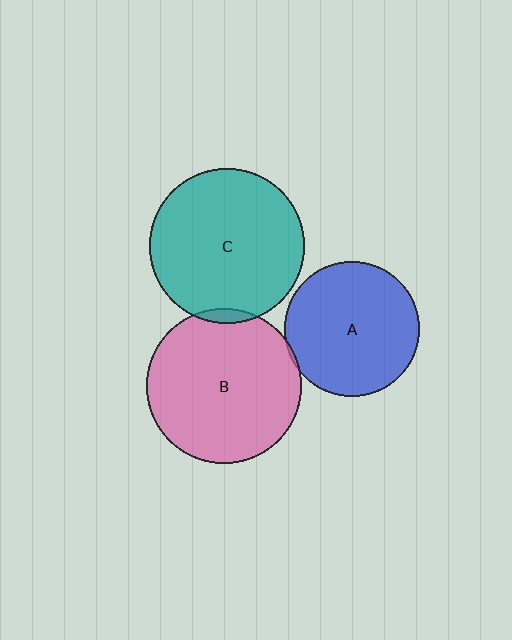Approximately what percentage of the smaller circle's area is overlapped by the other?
Approximately 5%.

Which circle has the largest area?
Circle C (teal).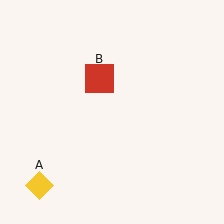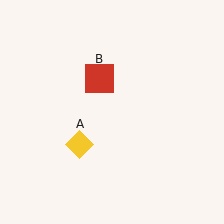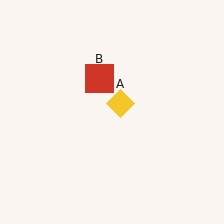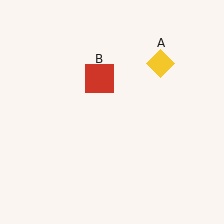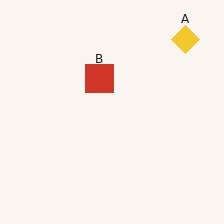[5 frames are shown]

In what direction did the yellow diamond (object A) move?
The yellow diamond (object A) moved up and to the right.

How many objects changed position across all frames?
1 object changed position: yellow diamond (object A).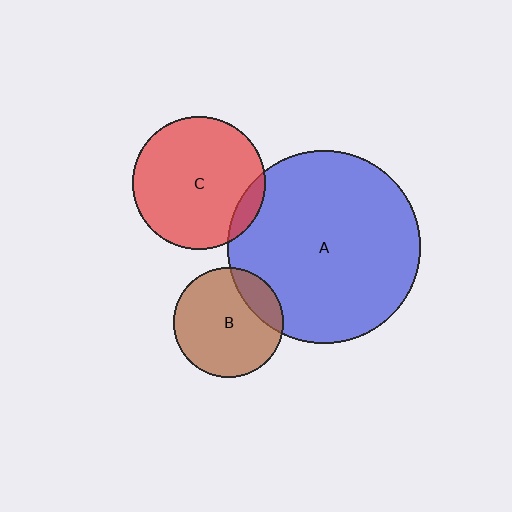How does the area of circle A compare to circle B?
Approximately 3.1 times.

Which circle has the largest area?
Circle A (blue).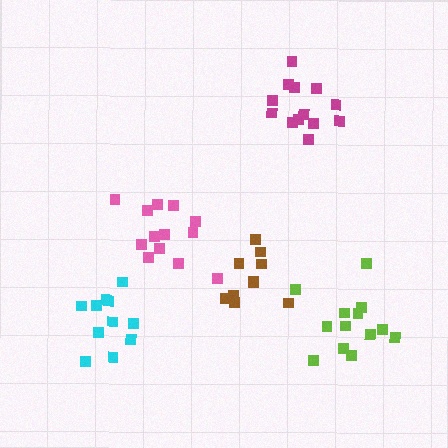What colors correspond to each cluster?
The clusters are colored: pink, lime, brown, magenta, cyan.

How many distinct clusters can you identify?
There are 5 distinct clusters.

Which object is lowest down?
The lime cluster is bottommost.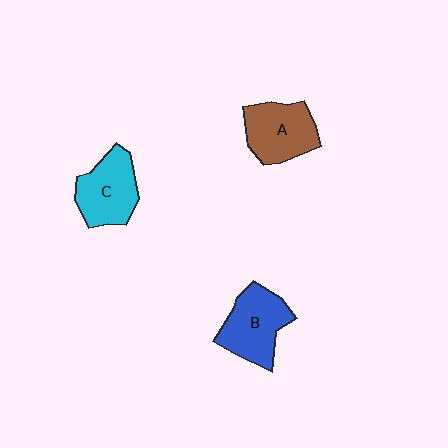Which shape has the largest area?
Shape B (blue).